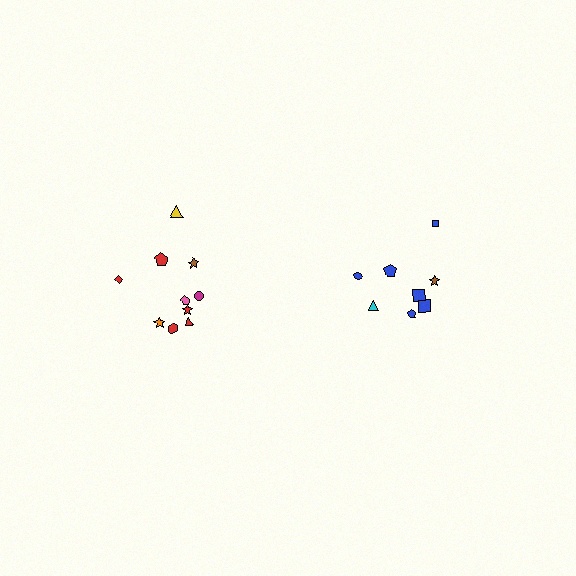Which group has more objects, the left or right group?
The left group.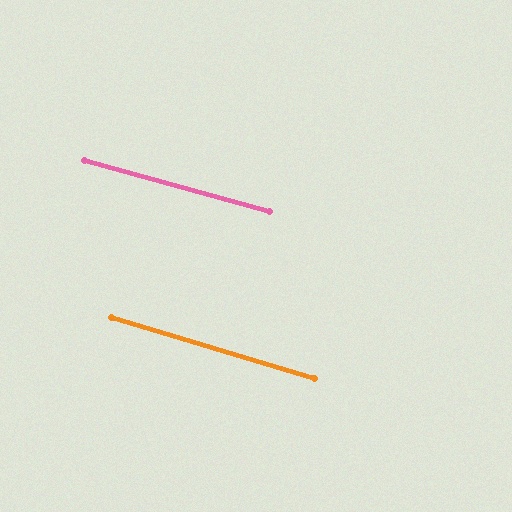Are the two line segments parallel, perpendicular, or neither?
Parallel — their directions differ by only 1.3°.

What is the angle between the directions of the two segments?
Approximately 1 degree.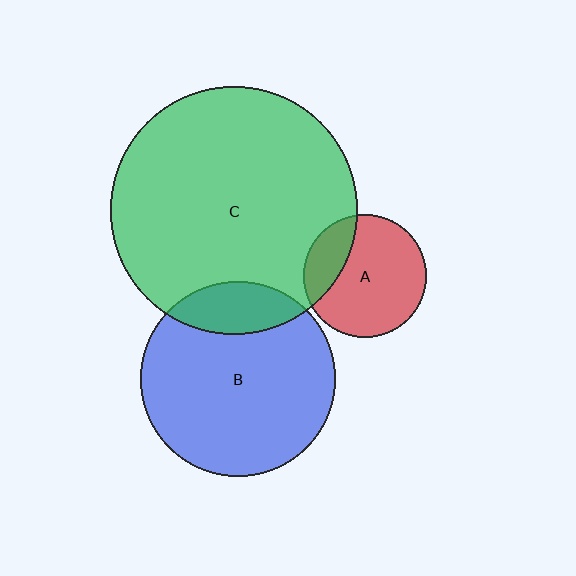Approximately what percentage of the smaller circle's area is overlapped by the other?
Approximately 15%.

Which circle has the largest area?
Circle C (green).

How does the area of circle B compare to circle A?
Approximately 2.5 times.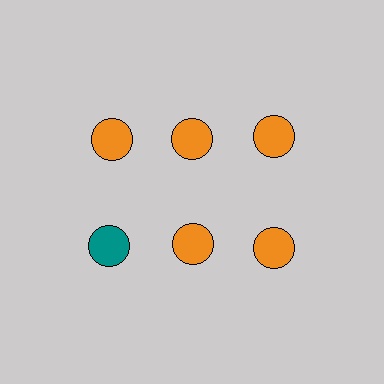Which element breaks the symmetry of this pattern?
The teal circle in the second row, leftmost column breaks the symmetry. All other shapes are orange circles.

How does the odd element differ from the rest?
It has a different color: teal instead of orange.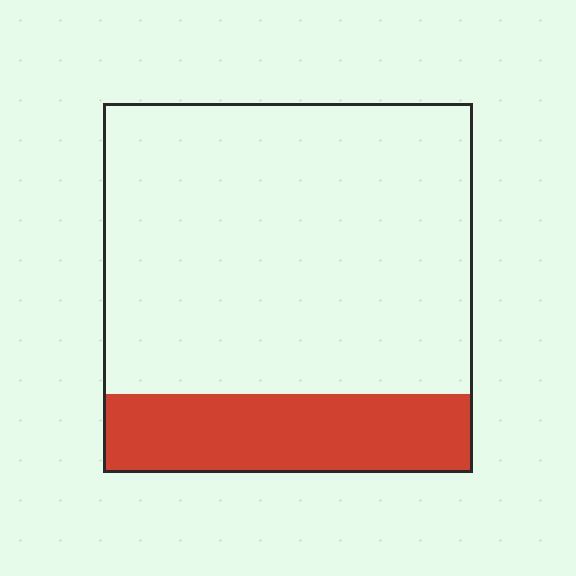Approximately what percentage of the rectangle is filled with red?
Approximately 20%.